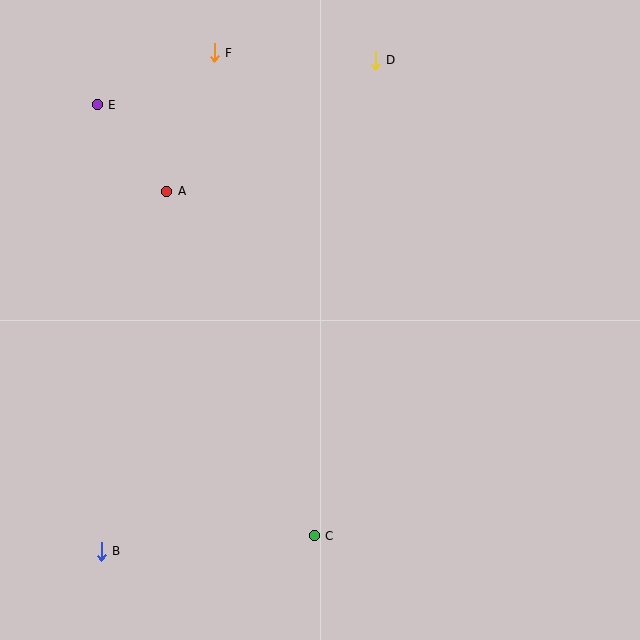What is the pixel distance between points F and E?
The distance between F and E is 128 pixels.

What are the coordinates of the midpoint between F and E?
The midpoint between F and E is at (156, 79).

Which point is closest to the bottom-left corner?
Point B is closest to the bottom-left corner.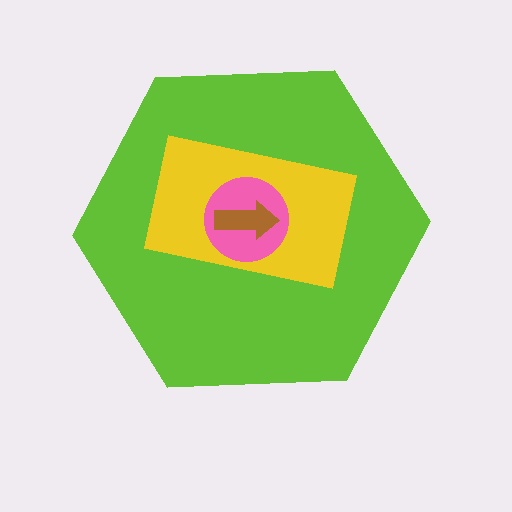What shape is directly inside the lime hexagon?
The yellow rectangle.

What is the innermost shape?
The brown arrow.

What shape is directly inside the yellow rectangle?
The pink circle.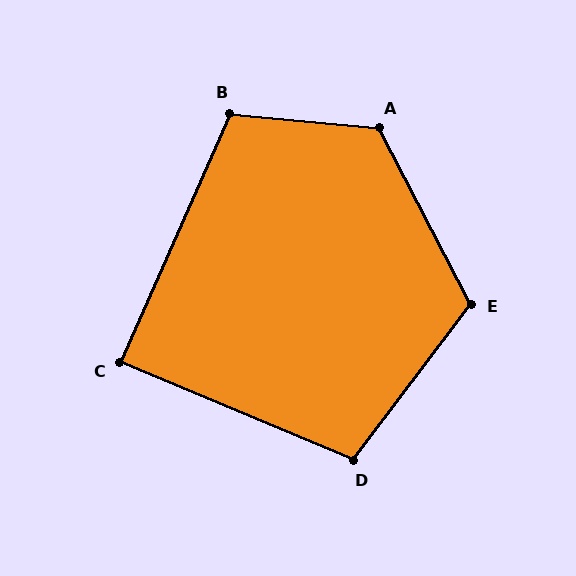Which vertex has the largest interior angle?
A, at approximately 123 degrees.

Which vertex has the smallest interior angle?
C, at approximately 89 degrees.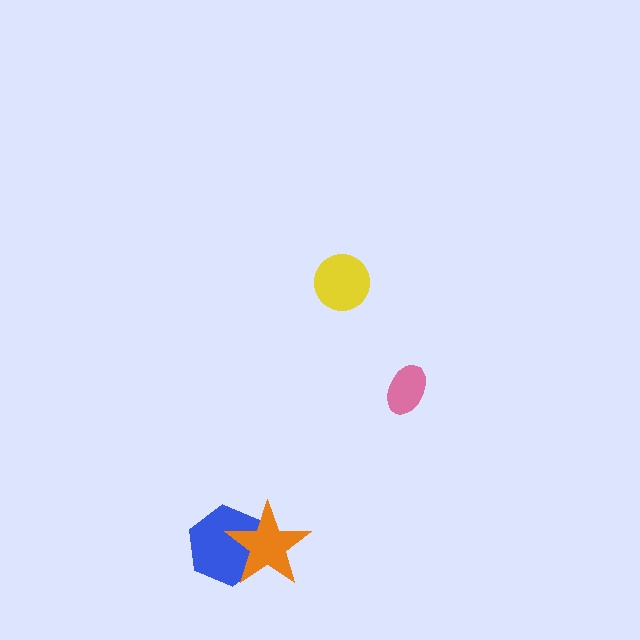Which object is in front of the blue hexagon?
The orange star is in front of the blue hexagon.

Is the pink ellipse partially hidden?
No, no other shape covers it.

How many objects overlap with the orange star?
1 object overlaps with the orange star.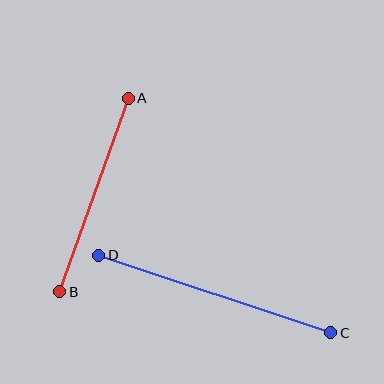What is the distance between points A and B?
The distance is approximately 205 pixels.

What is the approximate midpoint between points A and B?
The midpoint is at approximately (94, 195) pixels.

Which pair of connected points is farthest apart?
Points C and D are farthest apart.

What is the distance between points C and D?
The distance is approximately 245 pixels.